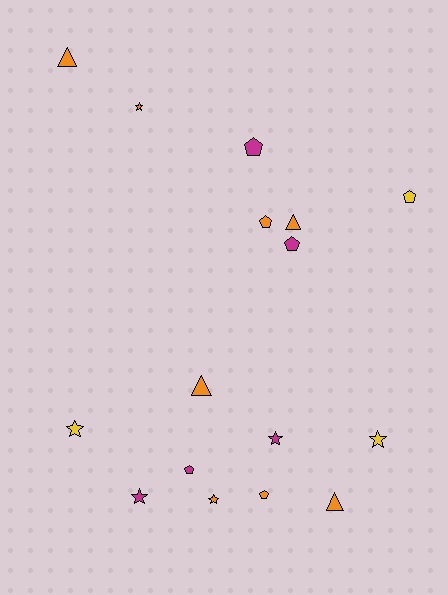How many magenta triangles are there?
There are no magenta triangles.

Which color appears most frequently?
Orange, with 8 objects.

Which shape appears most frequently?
Star, with 6 objects.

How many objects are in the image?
There are 16 objects.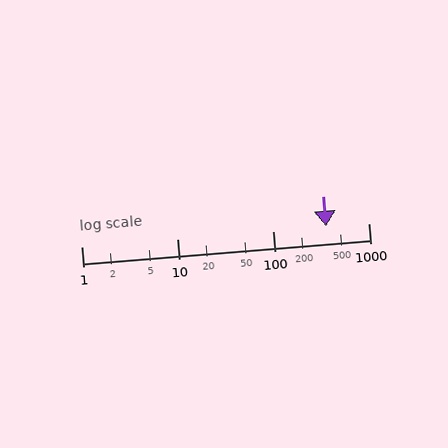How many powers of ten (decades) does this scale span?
The scale spans 3 decades, from 1 to 1000.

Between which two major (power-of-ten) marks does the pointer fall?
The pointer is between 100 and 1000.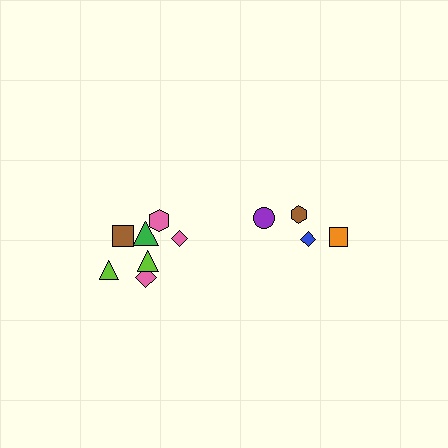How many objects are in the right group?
There are 4 objects.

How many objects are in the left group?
There are 7 objects.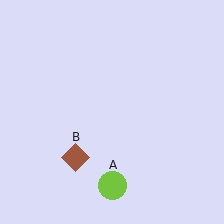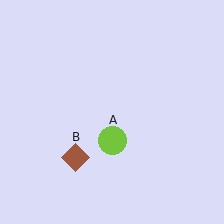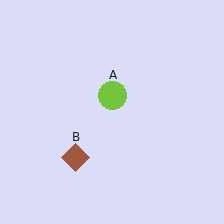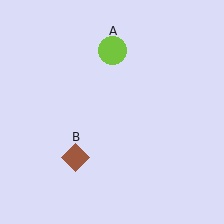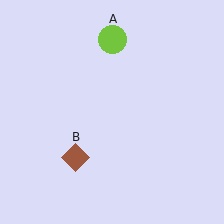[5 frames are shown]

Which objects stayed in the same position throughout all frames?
Brown diamond (object B) remained stationary.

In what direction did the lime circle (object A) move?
The lime circle (object A) moved up.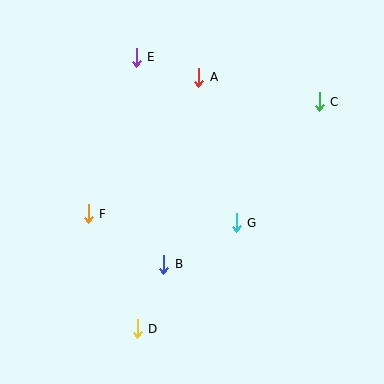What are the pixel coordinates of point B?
Point B is at (164, 264).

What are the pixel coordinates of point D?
Point D is at (137, 329).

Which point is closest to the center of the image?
Point G at (236, 223) is closest to the center.